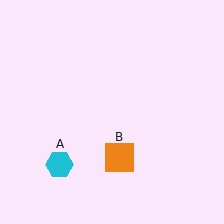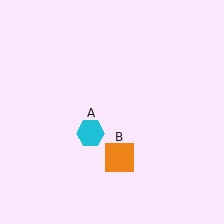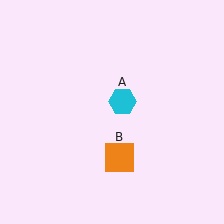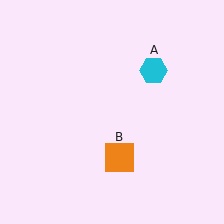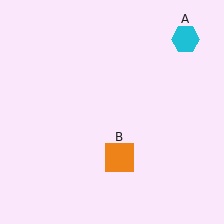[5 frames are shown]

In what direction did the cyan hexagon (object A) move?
The cyan hexagon (object A) moved up and to the right.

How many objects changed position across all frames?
1 object changed position: cyan hexagon (object A).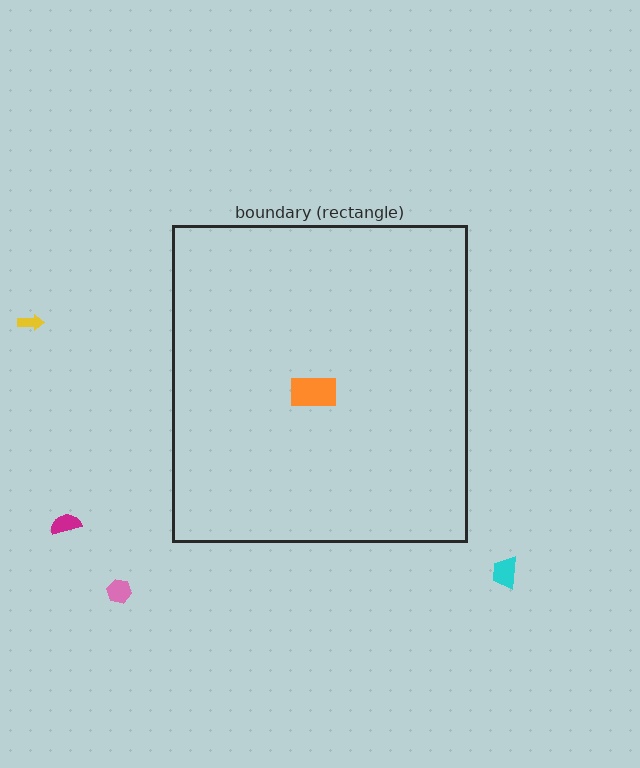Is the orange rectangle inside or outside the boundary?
Inside.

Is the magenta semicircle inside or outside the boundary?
Outside.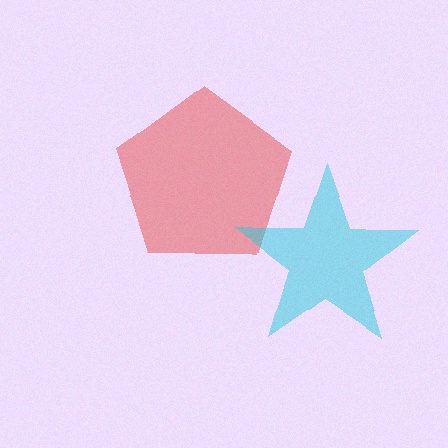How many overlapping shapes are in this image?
There are 2 overlapping shapes in the image.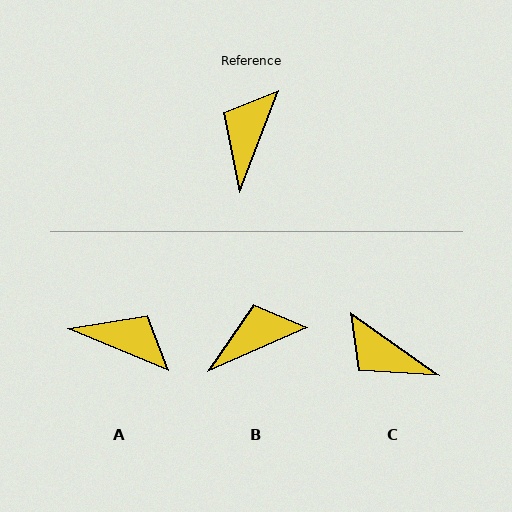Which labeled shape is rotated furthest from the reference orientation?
A, about 92 degrees away.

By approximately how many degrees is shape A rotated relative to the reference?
Approximately 92 degrees clockwise.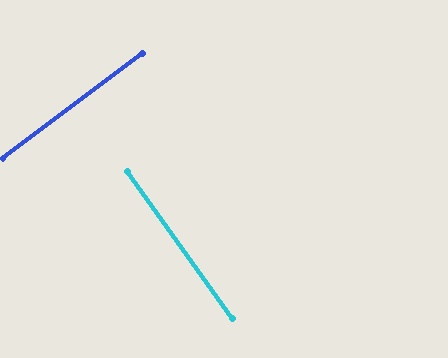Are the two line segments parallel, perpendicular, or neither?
Perpendicular — they meet at approximately 88°.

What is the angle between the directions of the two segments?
Approximately 88 degrees.